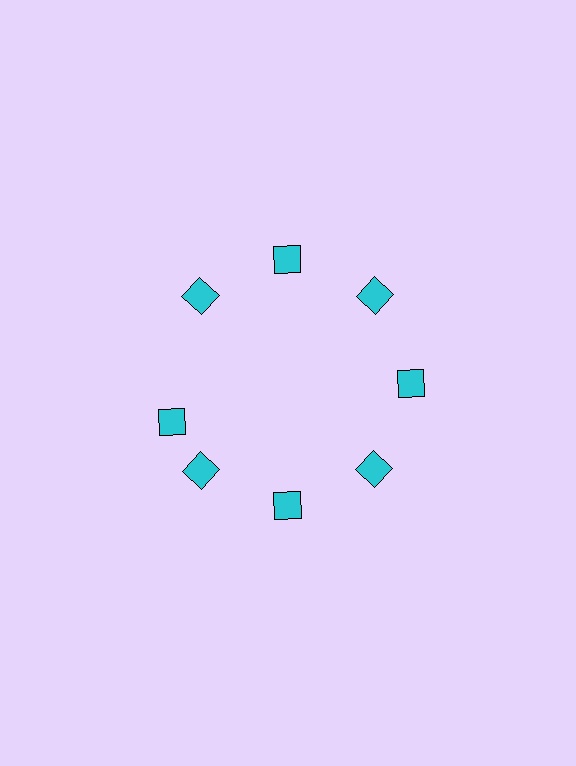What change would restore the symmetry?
The symmetry would be restored by rotating it back into even spacing with its neighbors so that all 8 diamonds sit at equal angles and equal distance from the center.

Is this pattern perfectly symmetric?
No. The 8 cyan diamonds are arranged in a ring, but one element near the 9 o'clock position is rotated out of alignment along the ring, breaking the 8-fold rotational symmetry.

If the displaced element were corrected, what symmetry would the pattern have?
It would have 8-fold rotational symmetry — the pattern would map onto itself every 45 degrees.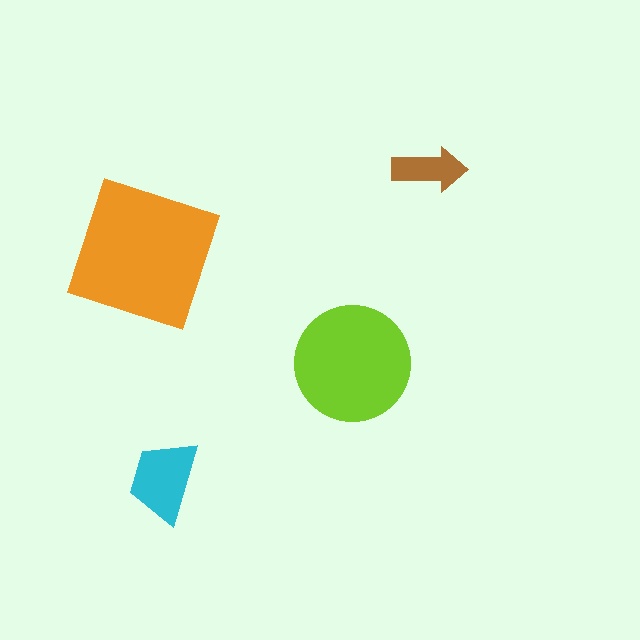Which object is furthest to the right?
The brown arrow is rightmost.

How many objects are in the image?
There are 4 objects in the image.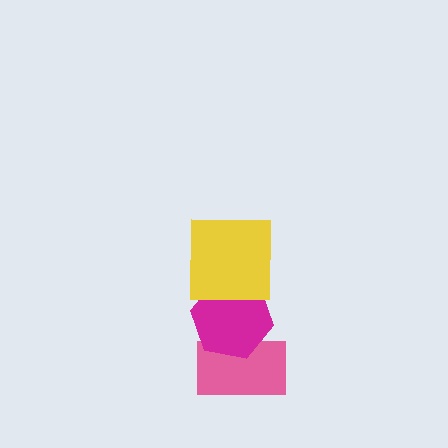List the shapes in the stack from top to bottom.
From top to bottom: the yellow square, the magenta hexagon, the pink rectangle.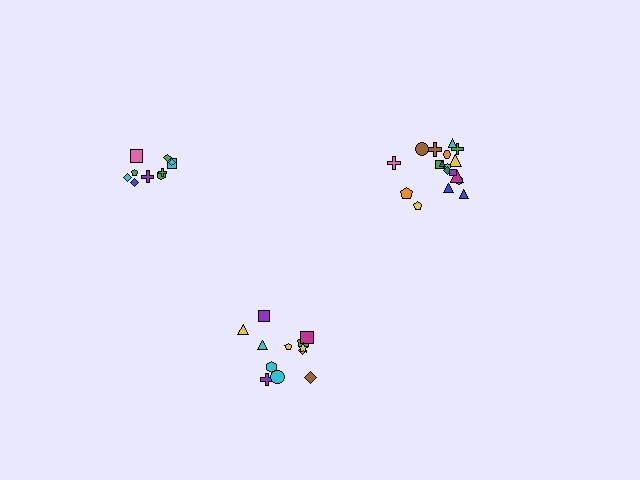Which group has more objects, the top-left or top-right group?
The top-right group.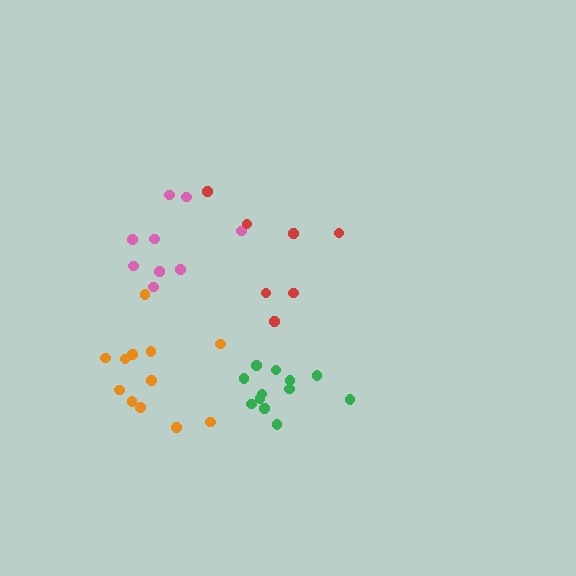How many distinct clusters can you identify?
There are 4 distinct clusters.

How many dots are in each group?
Group 1: 12 dots, Group 2: 9 dots, Group 3: 7 dots, Group 4: 12 dots (40 total).